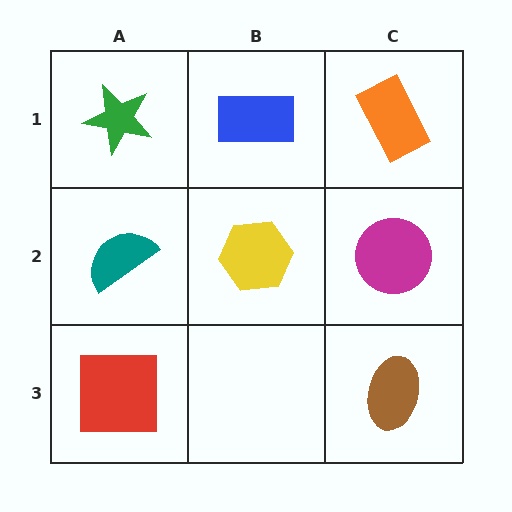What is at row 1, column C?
An orange rectangle.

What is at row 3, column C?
A brown ellipse.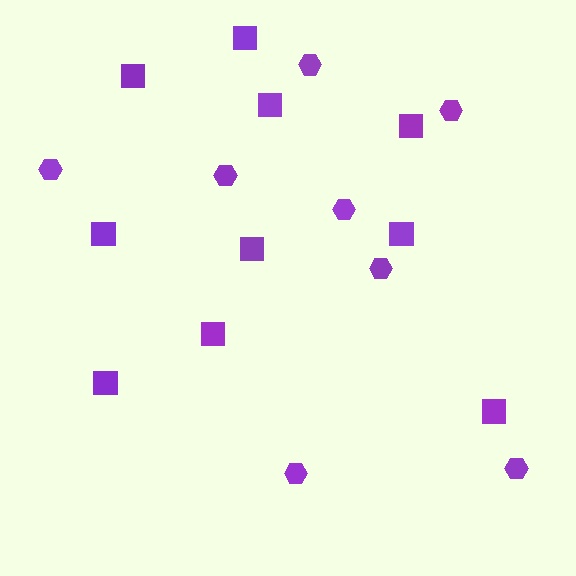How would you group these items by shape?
There are 2 groups: one group of hexagons (8) and one group of squares (10).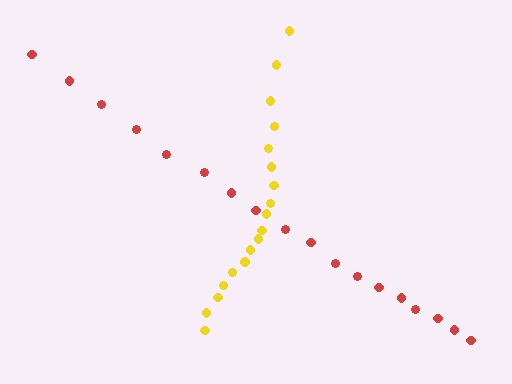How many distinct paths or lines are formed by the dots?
There are 2 distinct paths.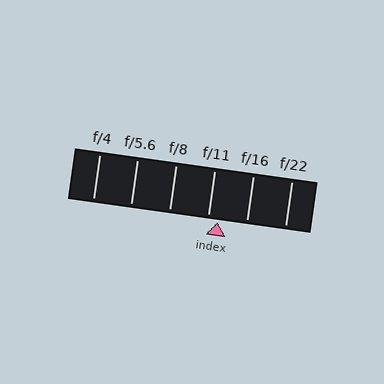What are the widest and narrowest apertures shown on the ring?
The widest aperture shown is f/4 and the narrowest is f/22.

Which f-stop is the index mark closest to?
The index mark is closest to f/11.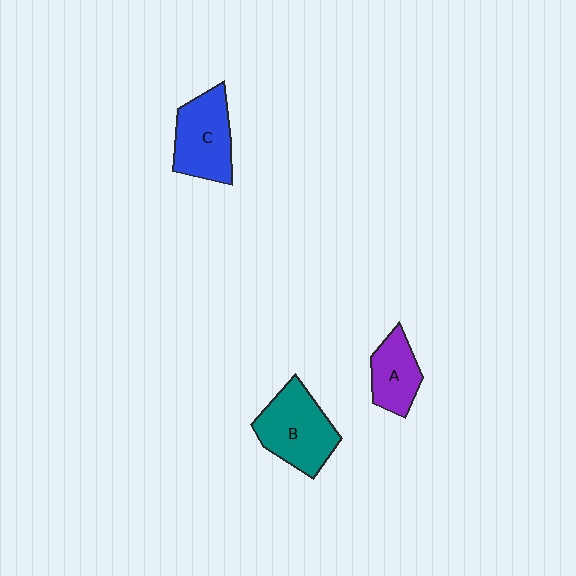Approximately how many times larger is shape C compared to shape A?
Approximately 1.4 times.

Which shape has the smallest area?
Shape A (purple).